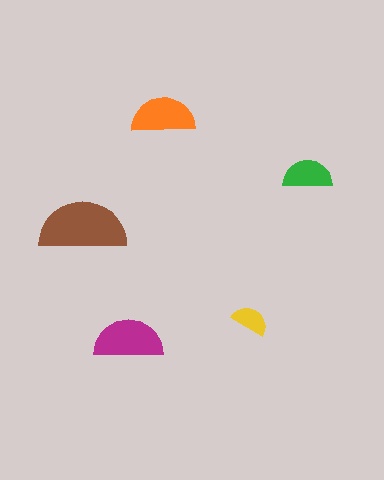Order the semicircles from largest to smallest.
the brown one, the magenta one, the orange one, the green one, the yellow one.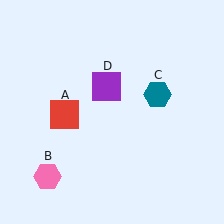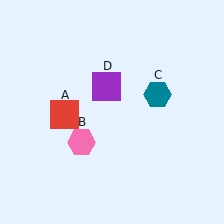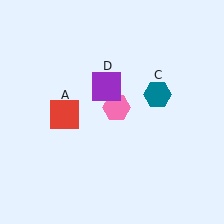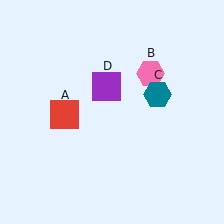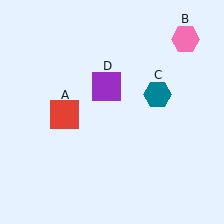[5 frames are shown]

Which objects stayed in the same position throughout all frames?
Red square (object A) and teal hexagon (object C) and purple square (object D) remained stationary.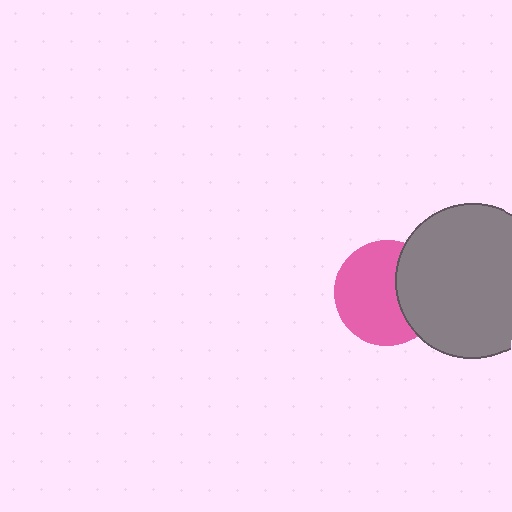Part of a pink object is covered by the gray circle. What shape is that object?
It is a circle.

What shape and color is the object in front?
The object in front is a gray circle.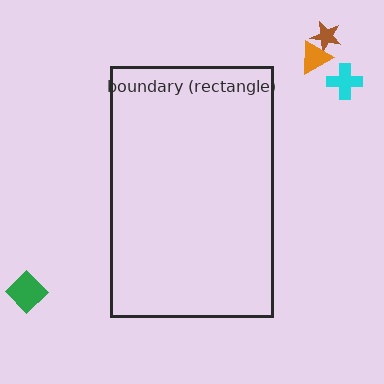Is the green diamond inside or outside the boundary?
Outside.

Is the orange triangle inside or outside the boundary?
Outside.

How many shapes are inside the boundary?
0 inside, 4 outside.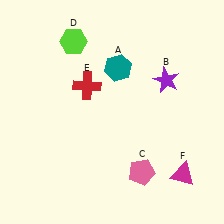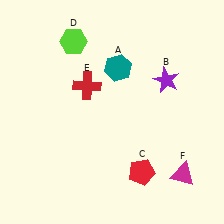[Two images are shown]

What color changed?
The pentagon (C) changed from pink in Image 1 to red in Image 2.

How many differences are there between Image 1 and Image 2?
There is 1 difference between the two images.